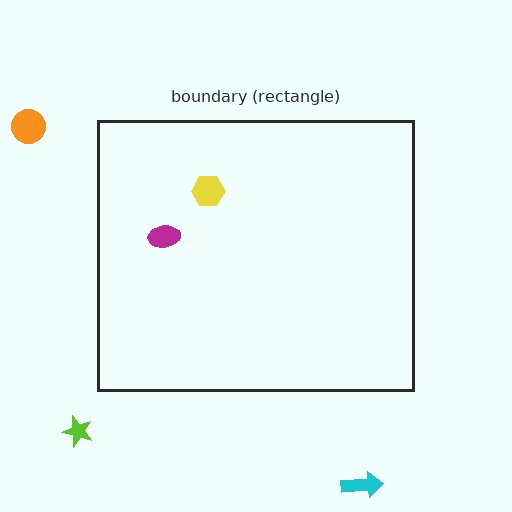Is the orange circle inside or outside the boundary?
Outside.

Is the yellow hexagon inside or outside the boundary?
Inside.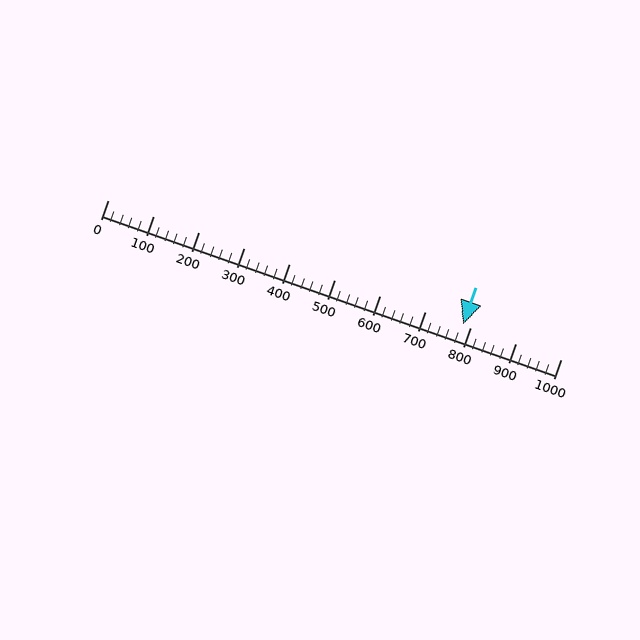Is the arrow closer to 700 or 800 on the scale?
The arrow is closer to 800.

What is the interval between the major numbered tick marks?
The major tick marks are spaced 100 units apart.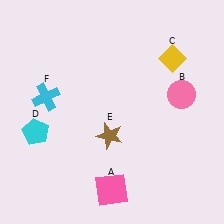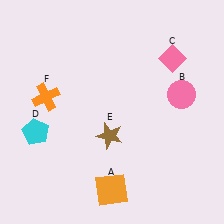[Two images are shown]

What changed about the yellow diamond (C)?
In Image 1, C is yellow. In Image 2, it changed to pink.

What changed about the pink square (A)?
In Image 1, A is pink. In Image 2, it changed to orange.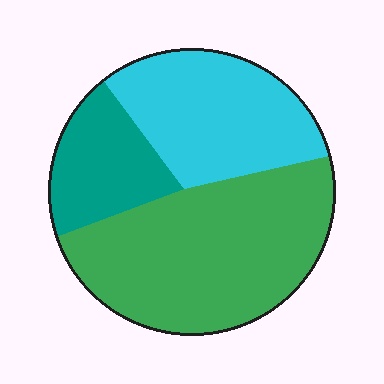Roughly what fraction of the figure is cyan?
Cyan covers 32% of the figure.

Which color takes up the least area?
Teal, at roughly 20%.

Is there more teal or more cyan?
Cyan.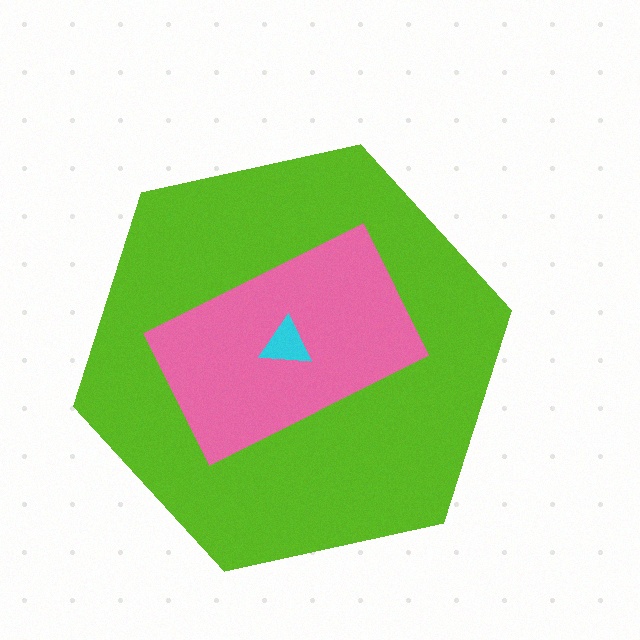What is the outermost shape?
The lime hexagon.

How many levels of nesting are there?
3.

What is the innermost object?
The cyan triangle.